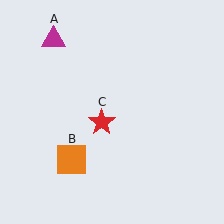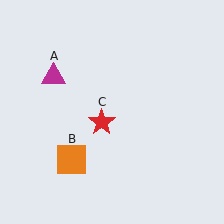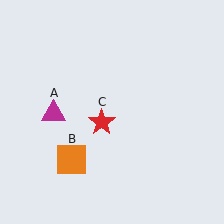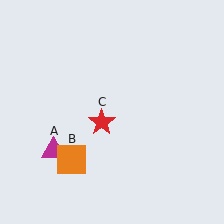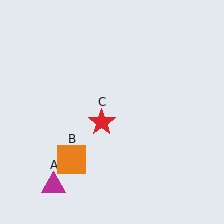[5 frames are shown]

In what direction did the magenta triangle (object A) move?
The magenta triangle (object A) moved down.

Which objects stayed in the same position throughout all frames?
Orange square (object B) and red star (object C) remained stationary.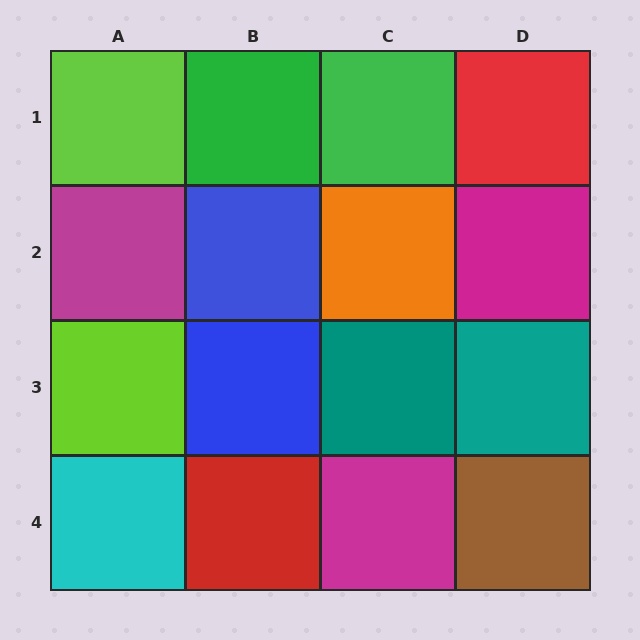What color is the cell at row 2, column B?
Blue.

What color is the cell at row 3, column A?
Lime.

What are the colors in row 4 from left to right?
Cyan, red, magenta, brown.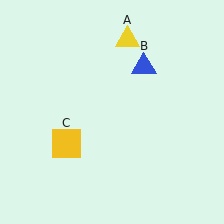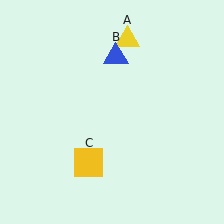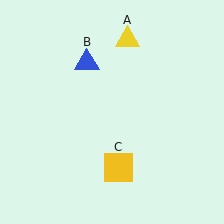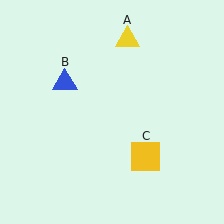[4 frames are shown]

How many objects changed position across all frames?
2 objects changed position: blue triangle (object B), yellow square (object C).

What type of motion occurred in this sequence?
The blue triangle (object B), yellow square (object C) rotated counterclockwise around the center of the scene.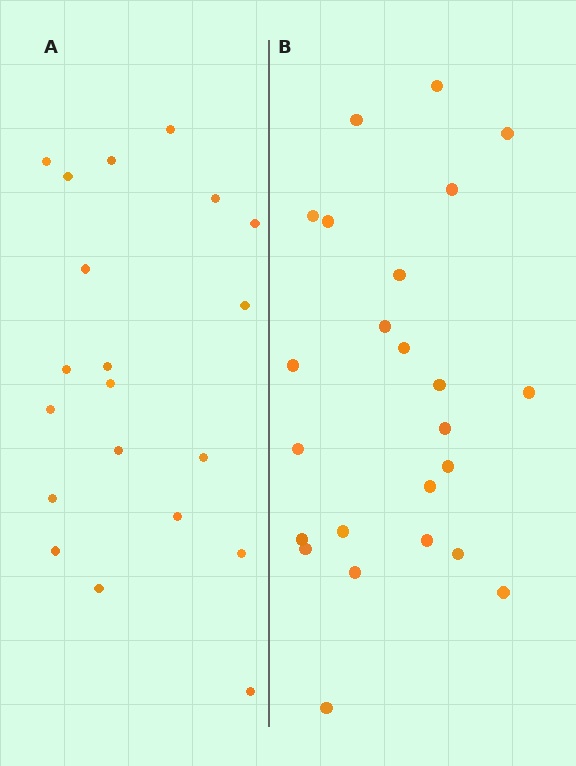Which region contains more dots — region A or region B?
Region B (the right region) has more dots.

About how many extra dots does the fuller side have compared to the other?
Region B has about 4 more dots than region A.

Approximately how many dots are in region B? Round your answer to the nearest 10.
About 20 dots. (The exact count is 24, which rounds to 20.)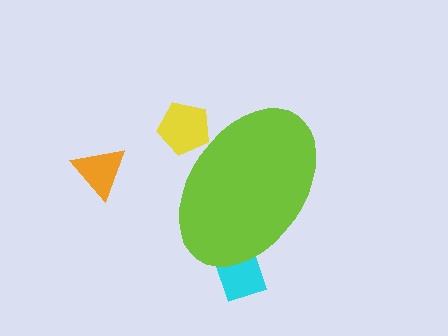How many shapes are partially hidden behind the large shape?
2 shapes are partially hidden.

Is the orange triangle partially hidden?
No, the orange triangle is fully visible.